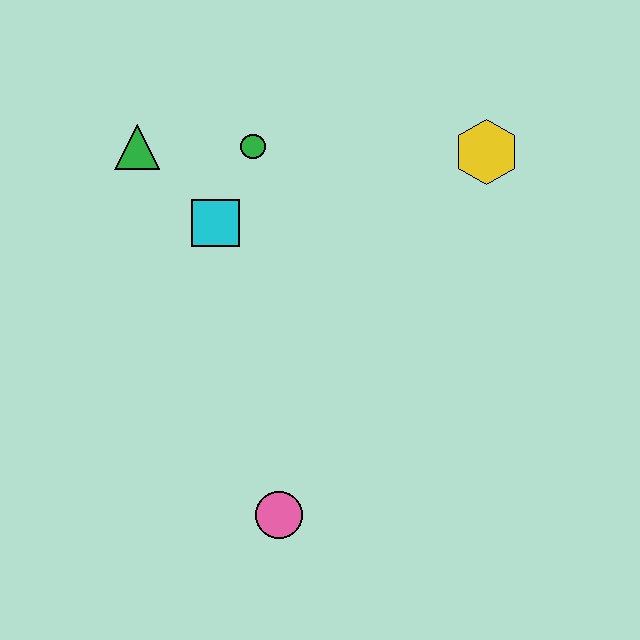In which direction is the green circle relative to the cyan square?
The green circle is above the cyan square.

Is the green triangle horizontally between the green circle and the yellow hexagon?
No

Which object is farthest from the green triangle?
The pink circle is farthest from the green triangle.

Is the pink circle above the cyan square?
No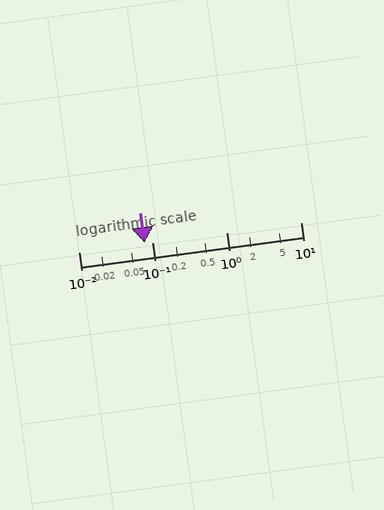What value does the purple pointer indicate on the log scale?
The pointer indicates approximately 0.077.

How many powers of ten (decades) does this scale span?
The scale spans 3 decades, from 0.01 to 10.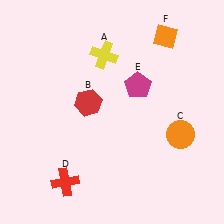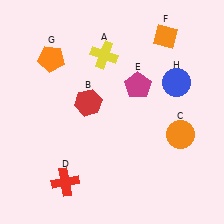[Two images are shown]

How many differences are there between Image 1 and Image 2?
There are 2 differences between the two images.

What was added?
An orange pentagon (G), a blue circle (H) were added in Image 2.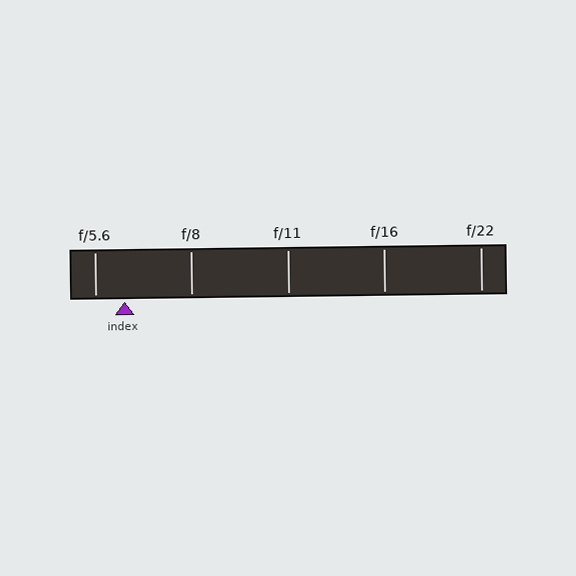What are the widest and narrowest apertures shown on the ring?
The widest aperture shown is f/5.6 and the narrowest is f/22.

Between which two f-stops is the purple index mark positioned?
The index mark is between f/5.6 and f/8.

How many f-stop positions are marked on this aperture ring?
There are 5 f-stop positions marked.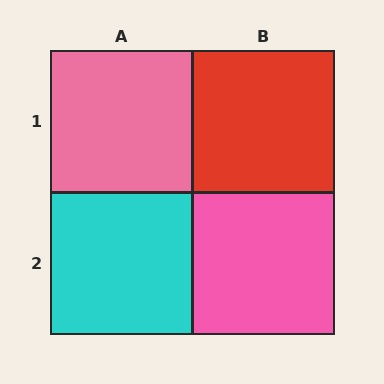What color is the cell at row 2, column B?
Pink.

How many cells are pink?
2 cells are pink.